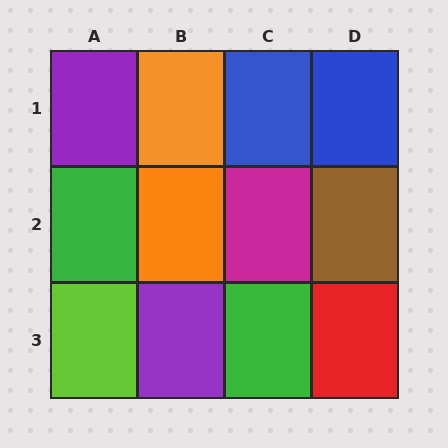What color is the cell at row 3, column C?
Green.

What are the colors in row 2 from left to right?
Green, orange, magenta, brown.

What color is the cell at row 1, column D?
Blue.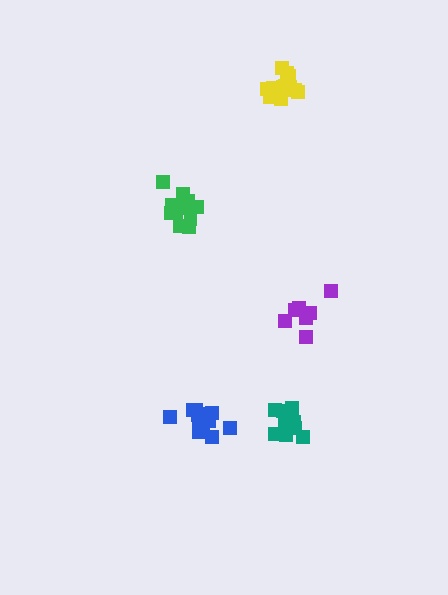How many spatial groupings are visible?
There are 5 spatial groupings.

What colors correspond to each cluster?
The clusters are colored: purple, yellow, teal, blue, green.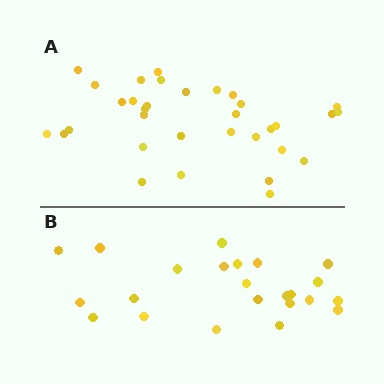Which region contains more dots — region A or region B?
Region A (the top region) has more dots.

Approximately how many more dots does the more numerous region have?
Region A has roughly 10 or so more dots than region B.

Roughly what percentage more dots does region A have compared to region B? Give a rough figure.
About 45% more.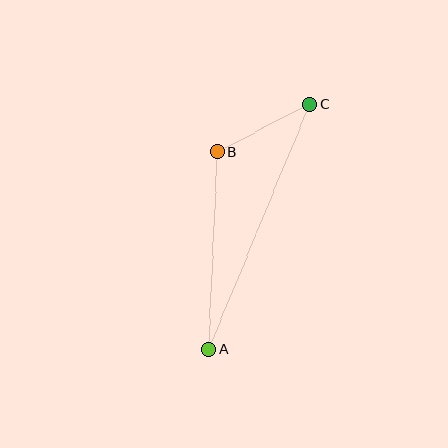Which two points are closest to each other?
Points B and C are closest to each other.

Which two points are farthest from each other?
Points A and C are farthest from each other.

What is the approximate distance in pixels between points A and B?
The distance between A and B is approximately 198 pixels.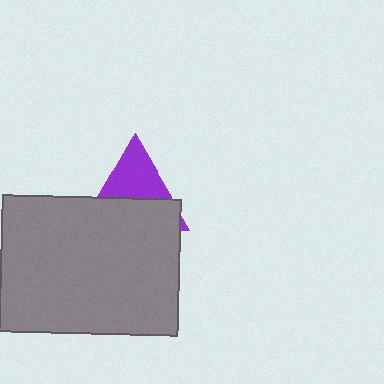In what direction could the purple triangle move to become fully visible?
The purple triangle could move up. That would shift it out from behind the gray rectangle entirely.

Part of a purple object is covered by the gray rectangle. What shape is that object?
It is a triangle.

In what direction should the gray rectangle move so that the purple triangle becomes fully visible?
The gray rectangle should move down. That is the shortest direction to clear the overlap and leave the purple triangle fully visible.